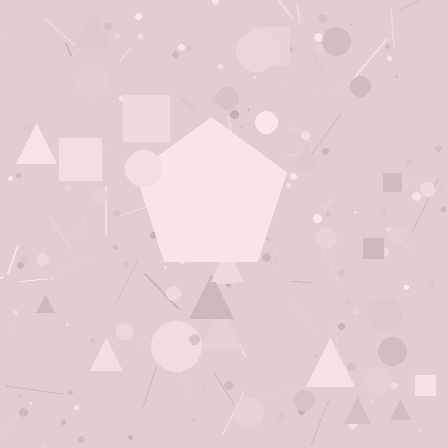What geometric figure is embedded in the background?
A pentagon is embedded in the background.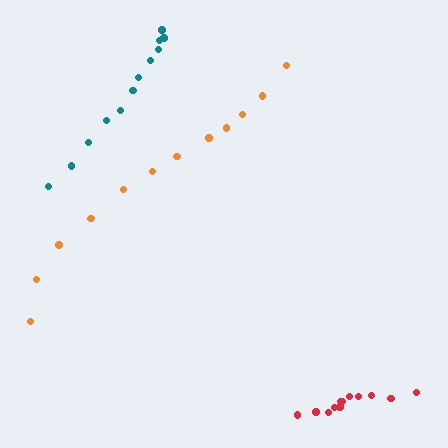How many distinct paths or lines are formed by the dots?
There are 3 distinct paths.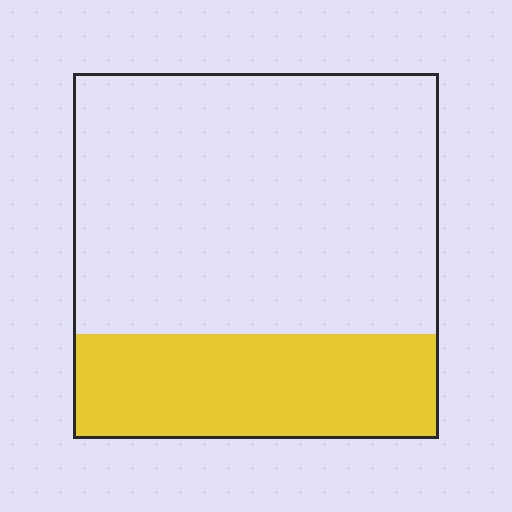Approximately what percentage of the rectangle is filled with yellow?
Approximately 30%.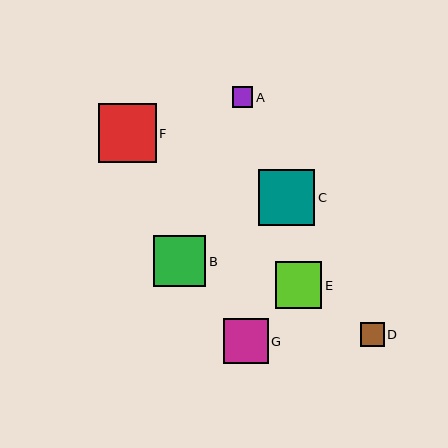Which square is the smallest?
Square A is the smallest with a size of approximately 20 pixels.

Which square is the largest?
Square F is the largest with a size of approximately 58 pixels.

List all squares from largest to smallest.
From largest to smallest: F, C, B, E, G, D, A.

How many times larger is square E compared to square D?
Square E is approximately 2.0 times the size of square D.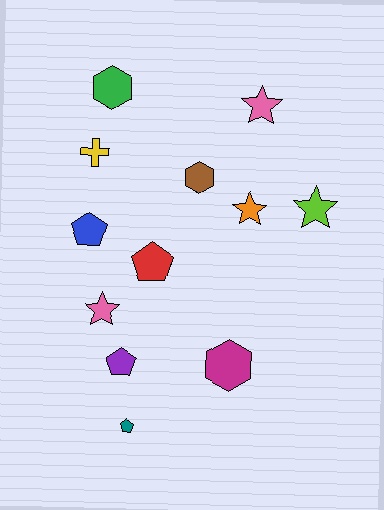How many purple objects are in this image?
There is 1 purple object.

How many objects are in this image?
There are 12 objects.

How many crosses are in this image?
There is 1 cross.